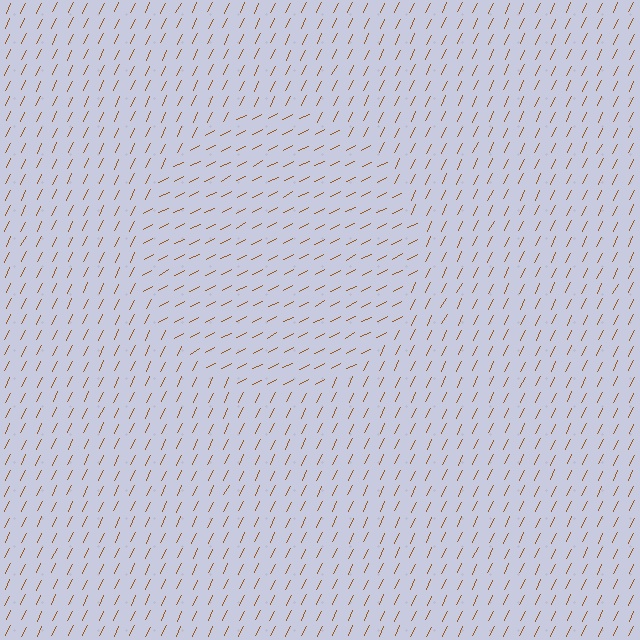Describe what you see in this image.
The image is filled with small brown line segments. A circle region in the image has lines oriented differently from the surrounding lines, creating a visible texture boundary.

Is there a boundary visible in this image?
Yes, there is a texture boundary formed by a change in line orientation.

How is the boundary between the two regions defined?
The boundary is defined purely by a change in line orientation (approximately 37 degrees difference). All lines are the same color and thickness.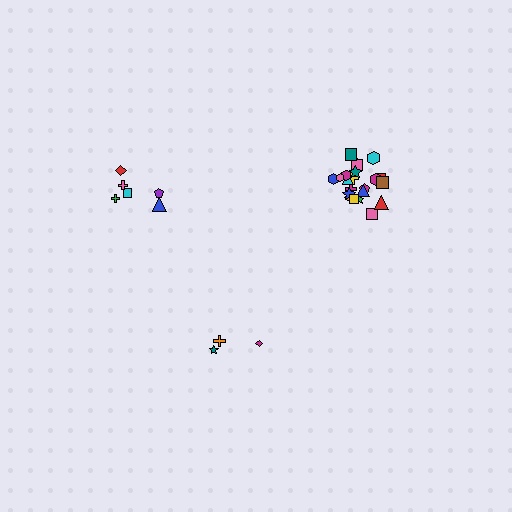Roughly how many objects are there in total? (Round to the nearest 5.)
Roughly 30 objects in total.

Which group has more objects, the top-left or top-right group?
The top-right group.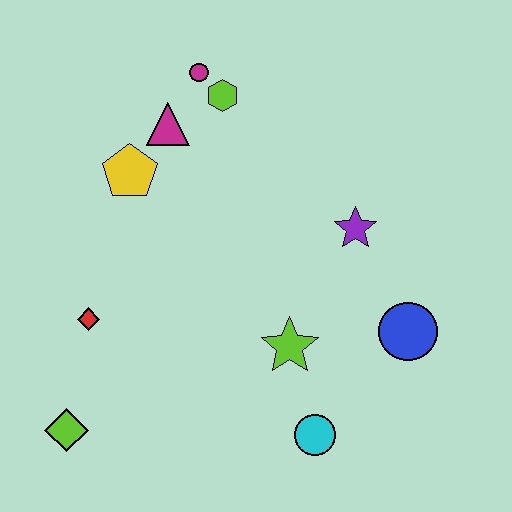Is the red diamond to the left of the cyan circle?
Yes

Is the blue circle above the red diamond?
No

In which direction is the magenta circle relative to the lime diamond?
The magenta circle is above the lime diamond.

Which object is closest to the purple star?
The blue circle is closest to the purple star.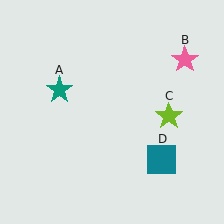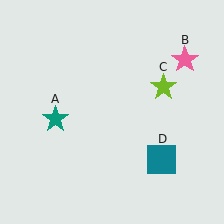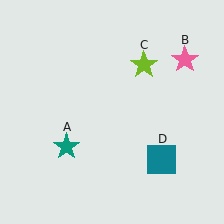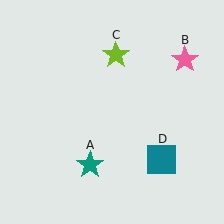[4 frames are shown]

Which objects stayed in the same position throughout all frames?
Pink star (object B) and teal square (object D) remained stationary.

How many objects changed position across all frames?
2 objects changed position: teal star (object A), lime star (object C).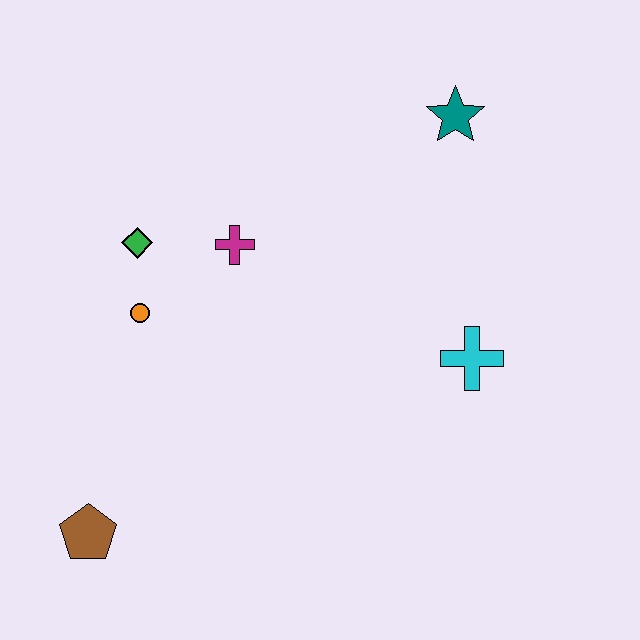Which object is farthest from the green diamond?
The cyan cross is farthest from the green diamond.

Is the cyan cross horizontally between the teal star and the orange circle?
No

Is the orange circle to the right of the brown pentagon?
Yes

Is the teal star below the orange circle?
No